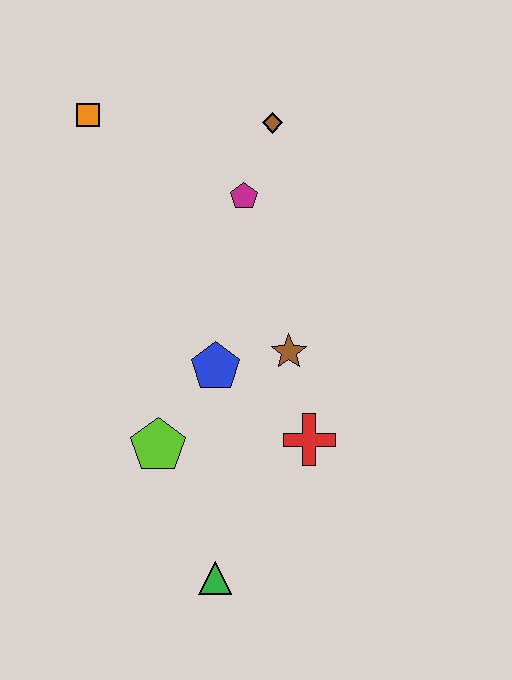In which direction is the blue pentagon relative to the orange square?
The blue pentagon is below the orange square.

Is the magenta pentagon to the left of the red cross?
Yes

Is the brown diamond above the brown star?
Yes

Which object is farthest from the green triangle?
The orange square is farthest from the green triangle.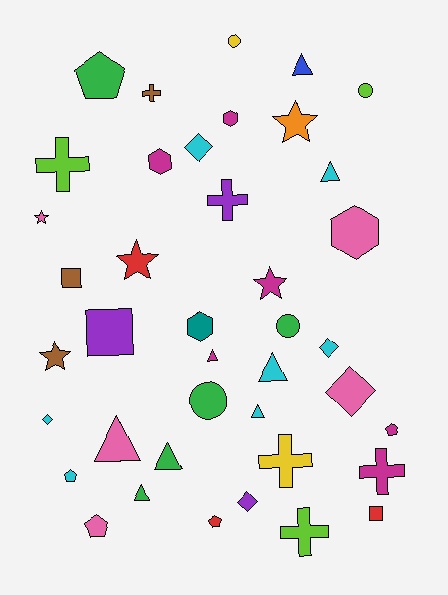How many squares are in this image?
There are 3 squares.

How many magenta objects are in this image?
There are 6 magenta objects.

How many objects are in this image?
There are 40 objects.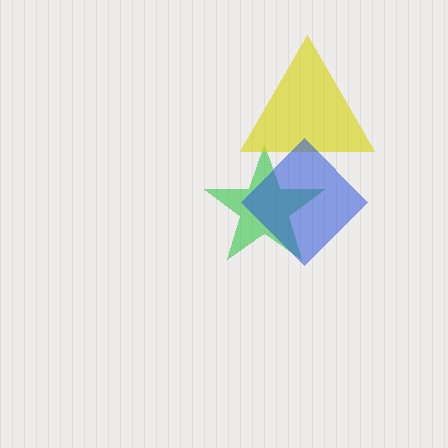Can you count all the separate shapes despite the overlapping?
Yes, there are 3 separate shapes.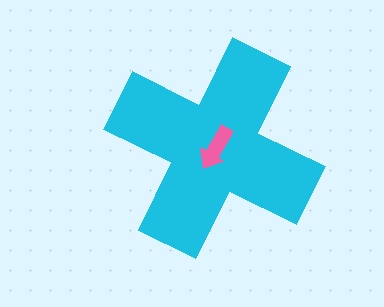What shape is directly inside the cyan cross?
The pink arrow.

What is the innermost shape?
The pink arrow.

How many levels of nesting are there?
2.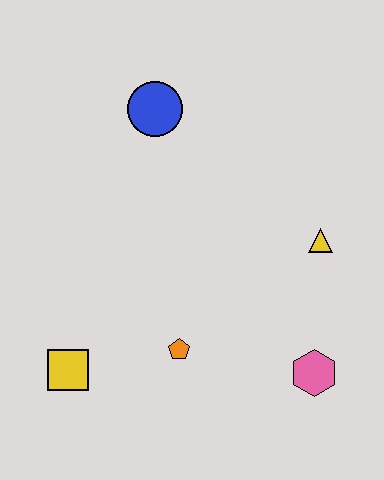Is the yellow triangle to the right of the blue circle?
Yes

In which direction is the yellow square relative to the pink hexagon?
The yellow square is to the left of the pink hexagon.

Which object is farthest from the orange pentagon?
The blue circle is farthest from the orange pentagon.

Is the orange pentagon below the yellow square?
No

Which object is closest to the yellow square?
The orange pentagon is closest to the yellow square.